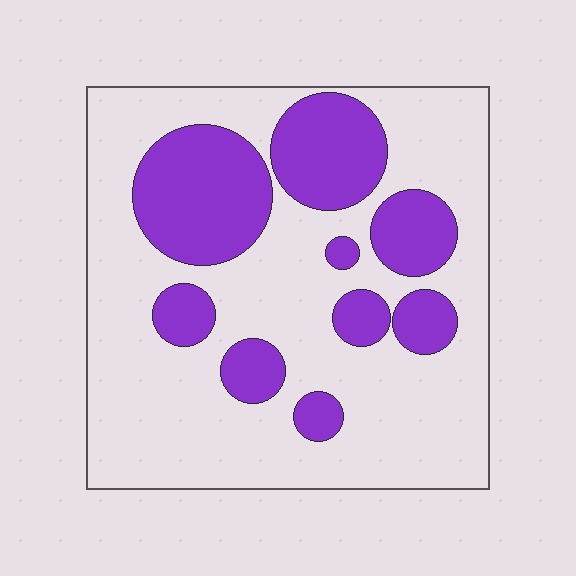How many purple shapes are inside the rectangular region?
9.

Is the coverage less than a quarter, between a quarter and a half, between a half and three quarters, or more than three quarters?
Between a quarter and a half.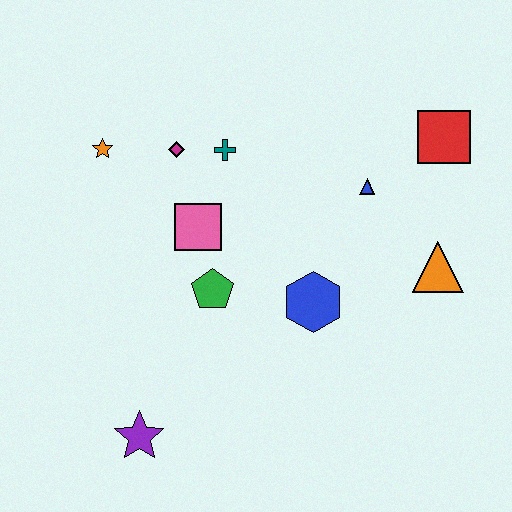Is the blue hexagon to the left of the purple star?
No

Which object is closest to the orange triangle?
The blue triangle is closest to the orange triangle.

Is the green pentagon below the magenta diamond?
Yes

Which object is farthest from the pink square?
The red square is farthest from the pink square.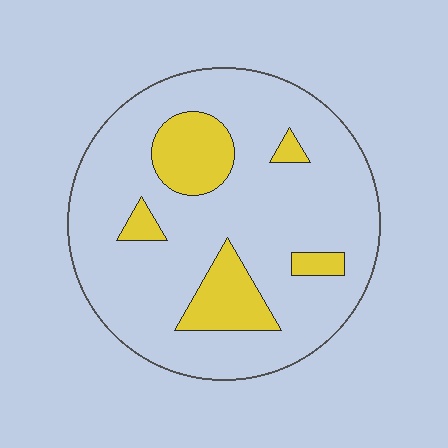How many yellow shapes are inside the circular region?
5.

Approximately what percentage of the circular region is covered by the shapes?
Approximately 20%.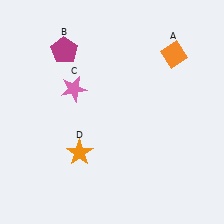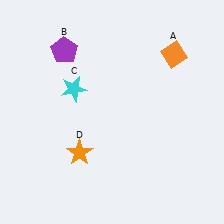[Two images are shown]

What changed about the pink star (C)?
In Image 1, C is pink. In Image 2, it changed to cyan.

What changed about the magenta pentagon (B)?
In Image 1, B is magenta. In Image 2, it changed to purple.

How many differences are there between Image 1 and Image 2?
There are 2 differences between the two images.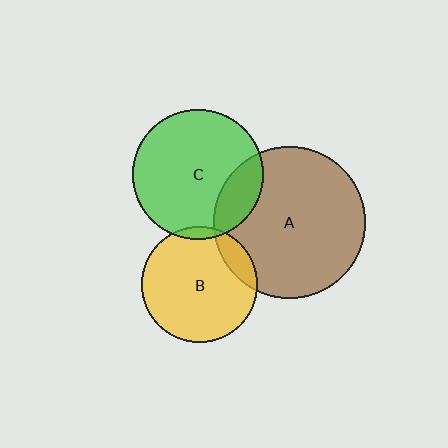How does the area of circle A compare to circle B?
Approximately 1.7 times.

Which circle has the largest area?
Circle A (brown).